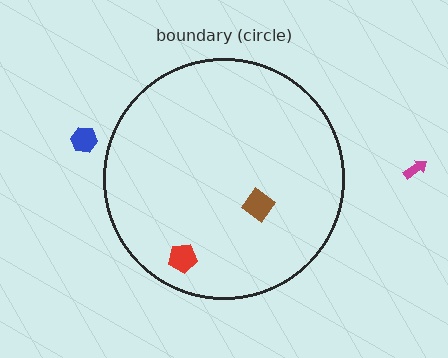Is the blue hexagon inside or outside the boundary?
Outside.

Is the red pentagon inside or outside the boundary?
Inside.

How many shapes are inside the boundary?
2 inside, 2 outside.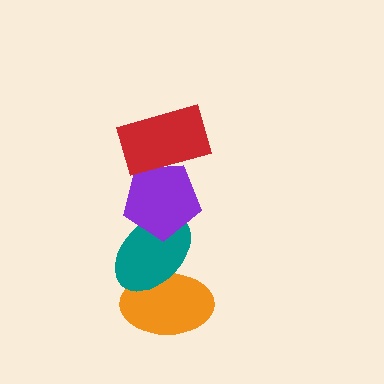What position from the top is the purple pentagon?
The purple pentagon is 2nd from the top.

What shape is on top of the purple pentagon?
The red rectangle is on top of the purple pentagon.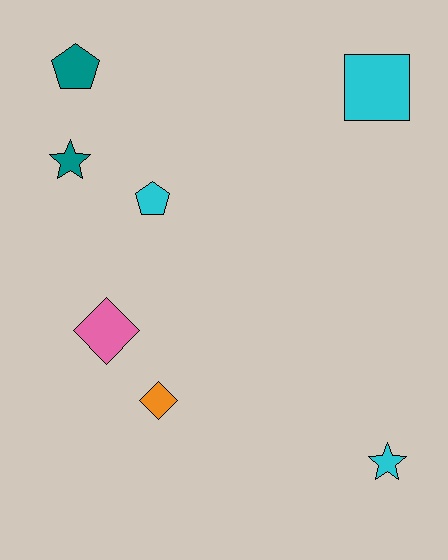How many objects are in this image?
There are 7 objects.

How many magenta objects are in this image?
There are no magenta objects.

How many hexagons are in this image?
There are no hexagons.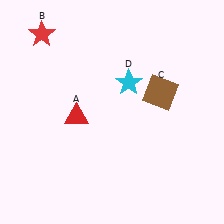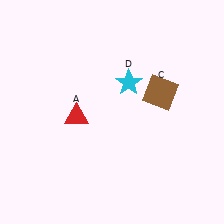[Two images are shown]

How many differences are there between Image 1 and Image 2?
There is 1 difference between the two images.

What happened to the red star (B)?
The red star (B) was removed in Image 2. It was in the top-left area of Image 1.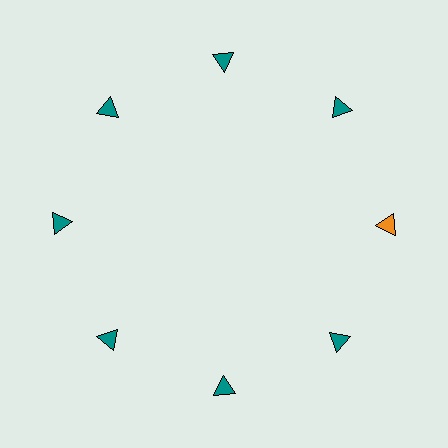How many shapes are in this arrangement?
There are 8 shapes arranged in a ring pattern.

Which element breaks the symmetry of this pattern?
The orange triangle at roughly the 3 o'clock position breaks the symmetry. All other shapes are teal triangles.